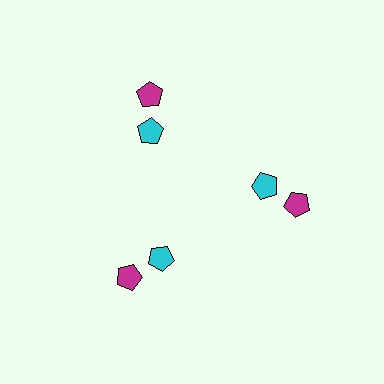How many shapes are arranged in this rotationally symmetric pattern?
There are 6 shapes, arranged in 3 groups of 2.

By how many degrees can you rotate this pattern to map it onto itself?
The pattern maps onto itself every 120 degrees of rotation.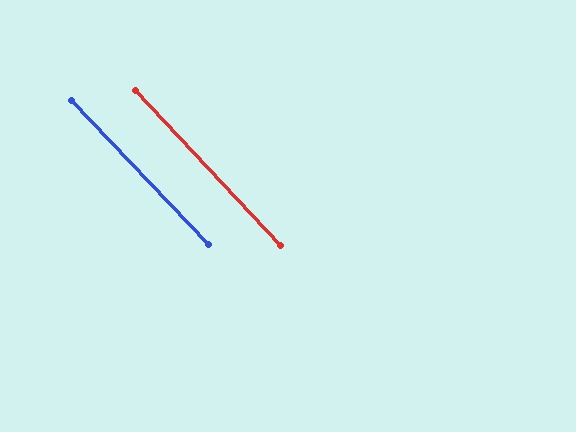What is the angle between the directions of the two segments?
Approximately 1 degree.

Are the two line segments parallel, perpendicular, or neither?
Parallel — their directions differ by only 0.5°.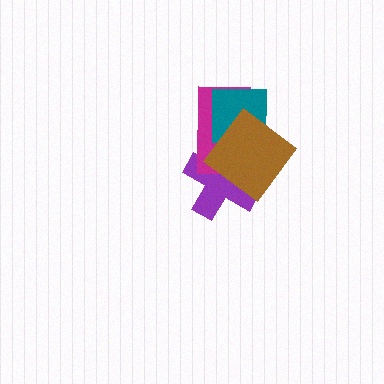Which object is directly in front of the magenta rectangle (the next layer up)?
The teal square is directly in front of the magenta rectangle.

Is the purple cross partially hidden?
Yes, it is partially covered by another shape.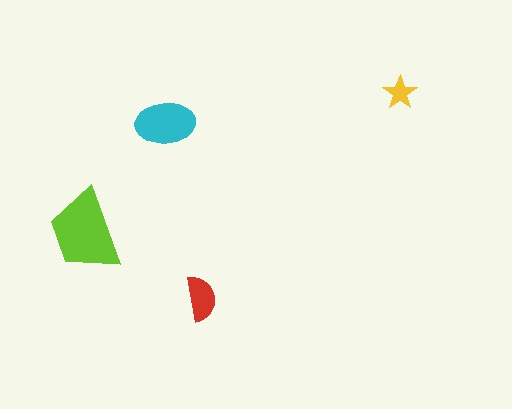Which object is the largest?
The lime trapezoid.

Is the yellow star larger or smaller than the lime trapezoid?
Smaller.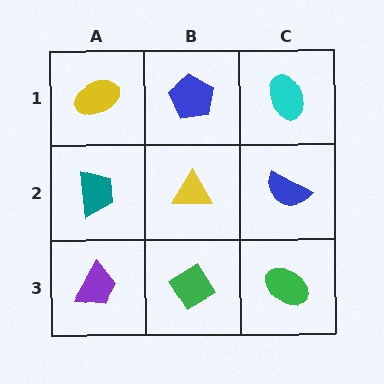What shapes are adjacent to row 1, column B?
A yellow triangle (row 2, column B), a yellow ellipse (row 1, column A), a cyan ellipse (row 1, column C).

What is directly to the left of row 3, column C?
A green diamond.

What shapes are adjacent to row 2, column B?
A blue pentagon (row 1, column B), a green diamond (row 3, column B), a teal trapezoid (row 2, column A), a blue semicircle (row 2, column C).